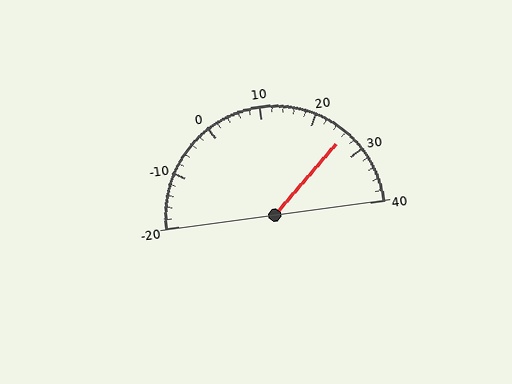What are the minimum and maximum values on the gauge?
The gauge ranges from -20 to 40.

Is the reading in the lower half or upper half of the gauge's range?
The reading is in the upper half of the range (-20 to 40).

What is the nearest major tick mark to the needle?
The nearest major tick mark is 30.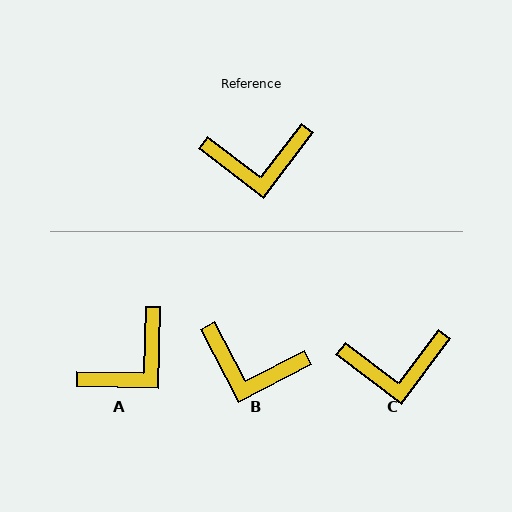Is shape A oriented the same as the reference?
No, it is off by about 36 degrees.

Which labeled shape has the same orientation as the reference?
C.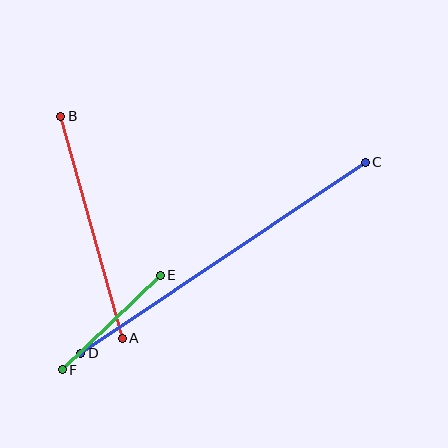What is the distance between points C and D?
The distance is approximately 343 pixels.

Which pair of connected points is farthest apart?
Points C and D are farthest apart.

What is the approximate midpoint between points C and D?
The midpoint is at approximately (223, 258) pixels.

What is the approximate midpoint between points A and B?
The midpoint is at approximately (92, 227) pixels.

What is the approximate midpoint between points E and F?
The midpoint is at approximately (111, 322) pixels.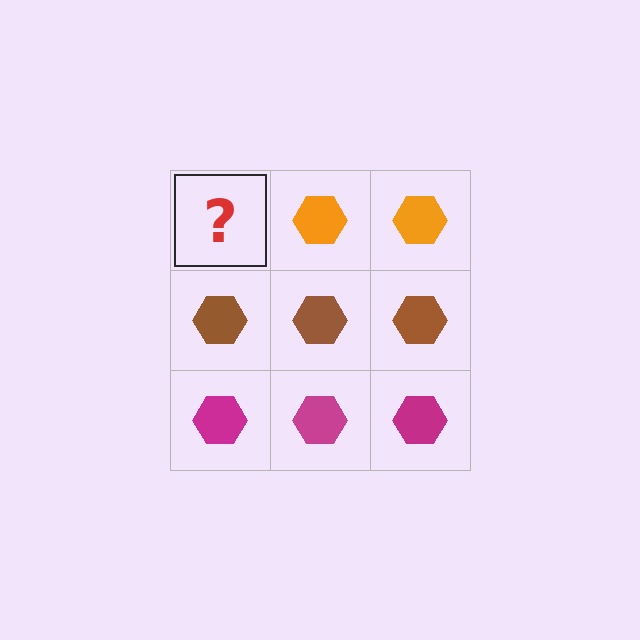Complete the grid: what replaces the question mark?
The question mark should be replaced with an orange hexagon.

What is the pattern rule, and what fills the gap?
The rule is that each row has a consistent color. The gap should be filled with an orange hexagon.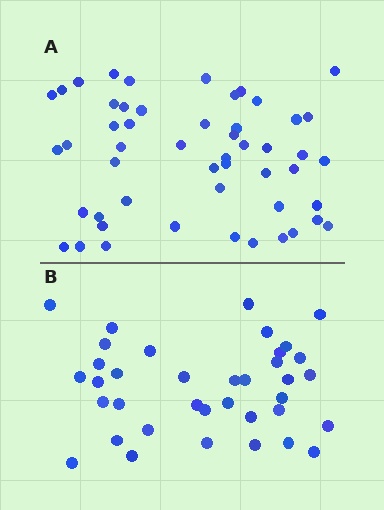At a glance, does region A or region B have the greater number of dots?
Region A (the top region) has more dots.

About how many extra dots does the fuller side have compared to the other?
Region A has approximately 15 more dots than region B.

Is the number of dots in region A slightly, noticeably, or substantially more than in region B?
Region A has noticeably more, but not dramatically so. The ratio is roughly 1.4 to 1.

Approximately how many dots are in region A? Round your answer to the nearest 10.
About 50 dots. (The exact count is 51, which rounds to 50.)